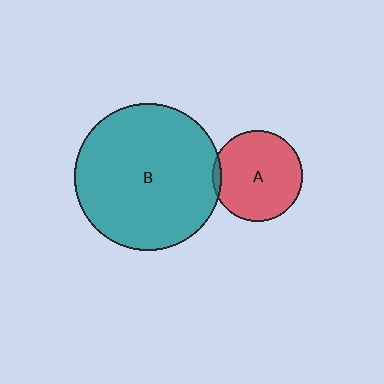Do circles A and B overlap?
Yes.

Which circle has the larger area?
Circle B (teal).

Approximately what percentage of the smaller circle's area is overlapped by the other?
Approximately 5%.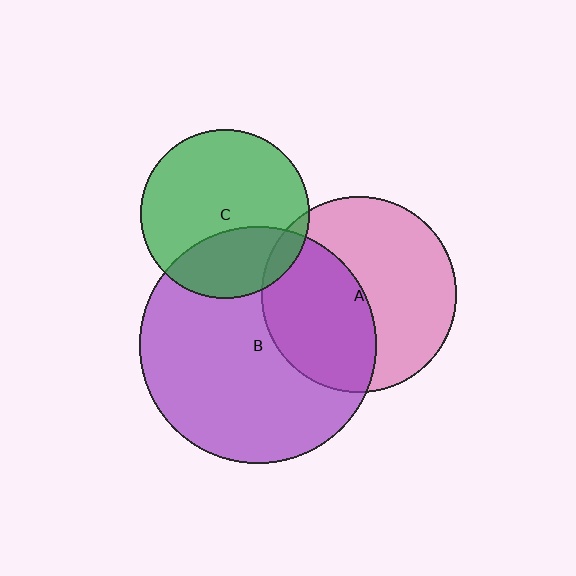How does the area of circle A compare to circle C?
Approximately 1.3 times.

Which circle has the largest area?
Circle B (purple).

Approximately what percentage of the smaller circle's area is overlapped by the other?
Approximately 30%.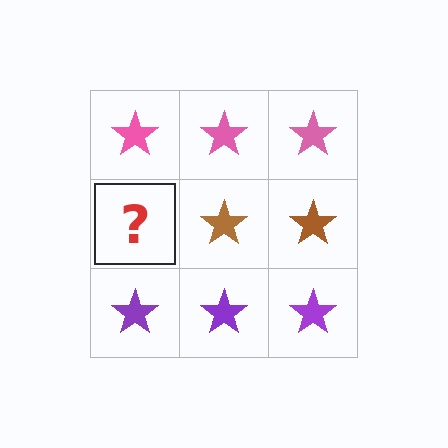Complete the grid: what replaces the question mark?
The question mark should be replaced with a brown star.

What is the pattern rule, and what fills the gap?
The rule is that each row has a consistent color. The gap should be filled with a brown star.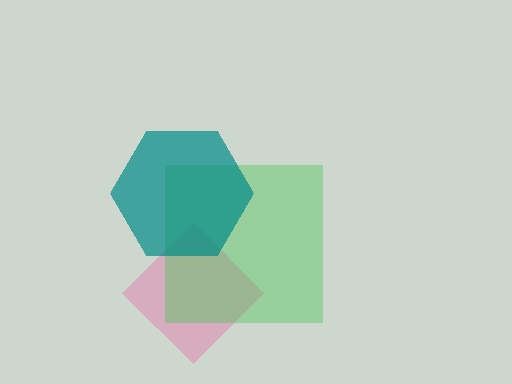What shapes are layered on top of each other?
The layered shapes are: a pink diamond, a green square, a teal hexagon.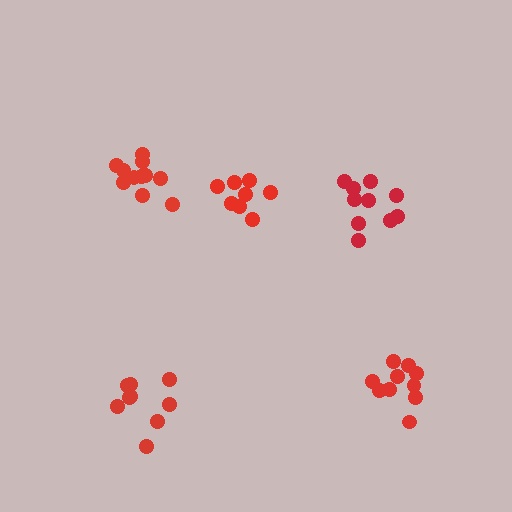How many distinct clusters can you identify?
There are 5 distinct clusters.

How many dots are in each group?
Group 1: 10 dots, Group 2: 11 dots, Group 3: 8 dots, Group 4: 10 dots, Group 5: 9 dots (48 total).